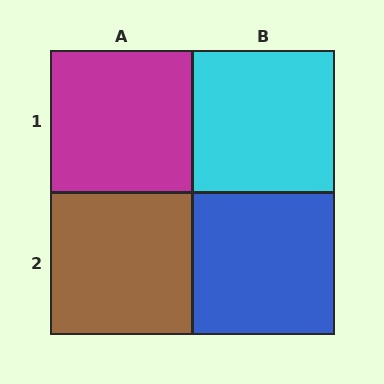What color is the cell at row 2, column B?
Blue.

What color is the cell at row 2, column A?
Brown.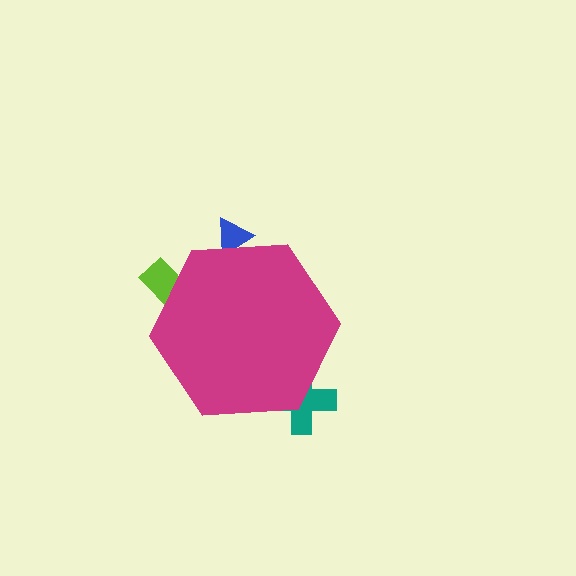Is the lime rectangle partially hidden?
Yes, the lime rectangle is partially hidden behind the magenta hexagon.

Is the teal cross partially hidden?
Yes, the teal cross is partially hidden behind the magenta hexagon.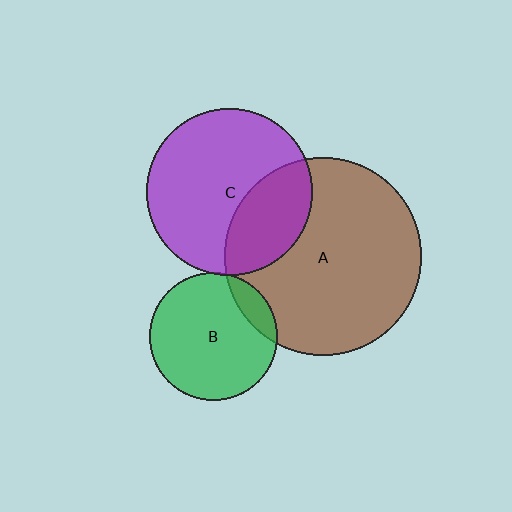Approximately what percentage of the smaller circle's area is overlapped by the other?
Approximately 10%.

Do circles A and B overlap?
Yes.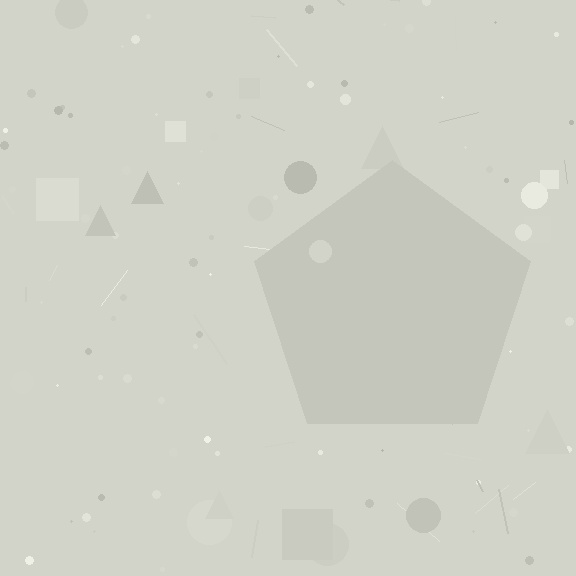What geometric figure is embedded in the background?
A pentagon is embedded in the background.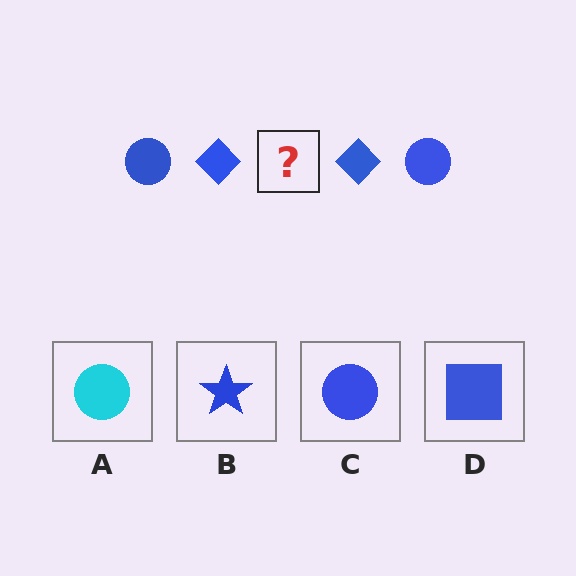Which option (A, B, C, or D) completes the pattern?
C.